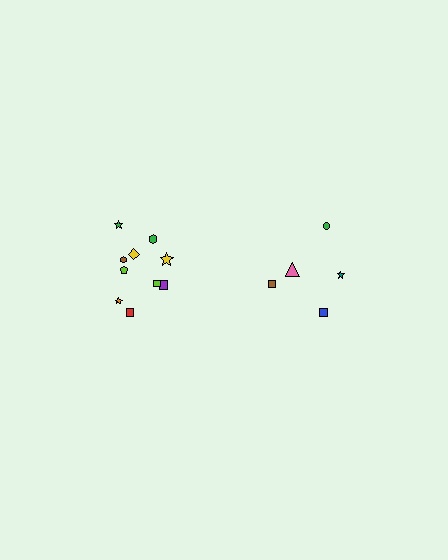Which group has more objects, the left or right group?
The left group.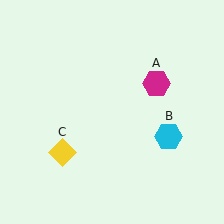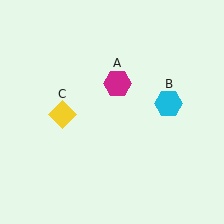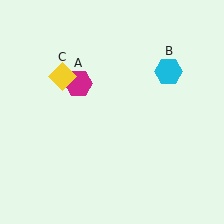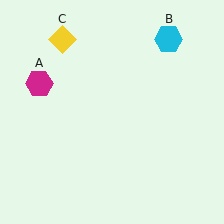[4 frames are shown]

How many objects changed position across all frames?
3 objects changed position: magenta hexagon (object A), cyan hexagon (object B), yellow diamond (object C).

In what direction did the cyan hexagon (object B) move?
The cyan hexagon (object B) moved up.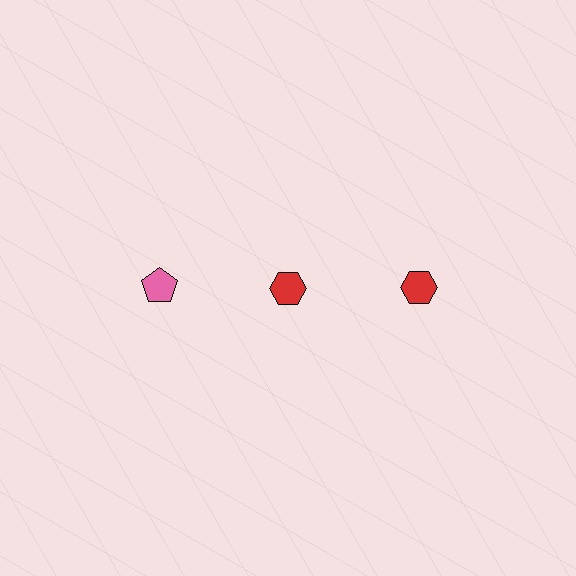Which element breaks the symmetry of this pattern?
The pink pentagon in the top row, leftmost column breaks the symmetry. All other shapes are red hexagons.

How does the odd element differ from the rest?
It differs in both color (pink instead of red) and shape (pentagon instead of hexagon).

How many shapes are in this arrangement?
There are 3 shapes arranged in a grid pattern.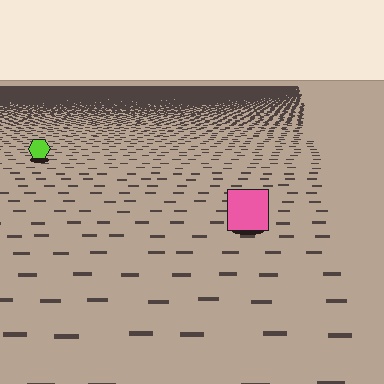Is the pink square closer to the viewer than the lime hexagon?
Yes. The pink square is closer — you can tell from the texture gradient: the ground texture is coarser near it.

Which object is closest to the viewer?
The pink square is closest. The texture marks near it are larger and more spread out.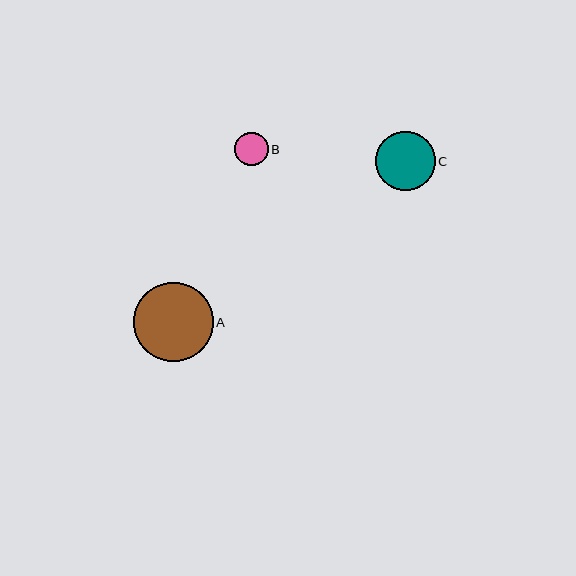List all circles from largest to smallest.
From largest to smallest: A, C, B.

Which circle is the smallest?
Circle B is the smallest with a size of approximately 34 pixels.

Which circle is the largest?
Circle A is the largest with a size of approximately 79 pixels.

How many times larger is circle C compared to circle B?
Circle C is approximately 1.8 times the size of circle B.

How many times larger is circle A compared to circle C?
Circle A is approximately 1.3 times the size of circle C.